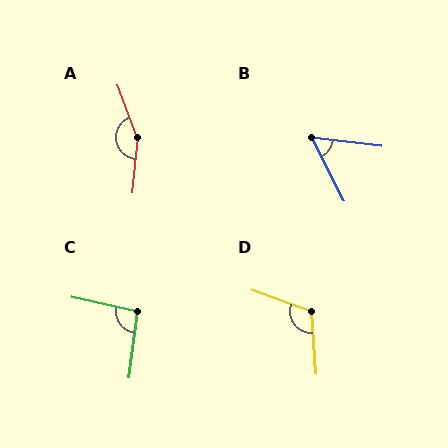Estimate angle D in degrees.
Approximately 114 degrees.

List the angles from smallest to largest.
B (56°), C (96°), D (114°), A (155°).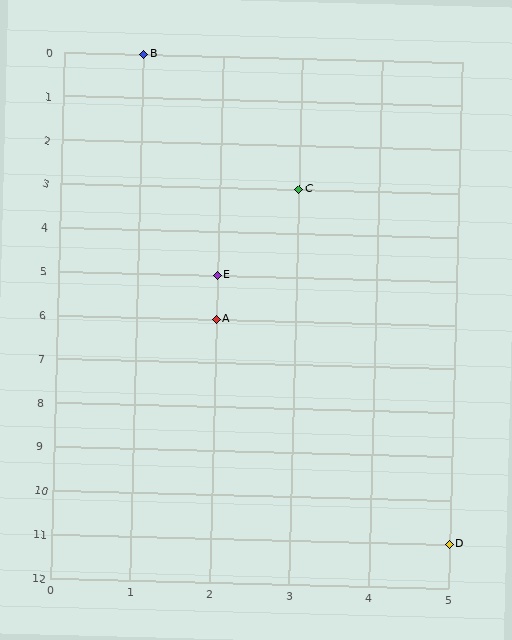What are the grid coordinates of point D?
Point D is at grid coordinates (5, 11).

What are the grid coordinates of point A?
Point A is at grid coordinates (2, 6).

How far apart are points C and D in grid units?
Points C and D are 2 columns and 8 rows apart (about 8.2 grid units diagonally).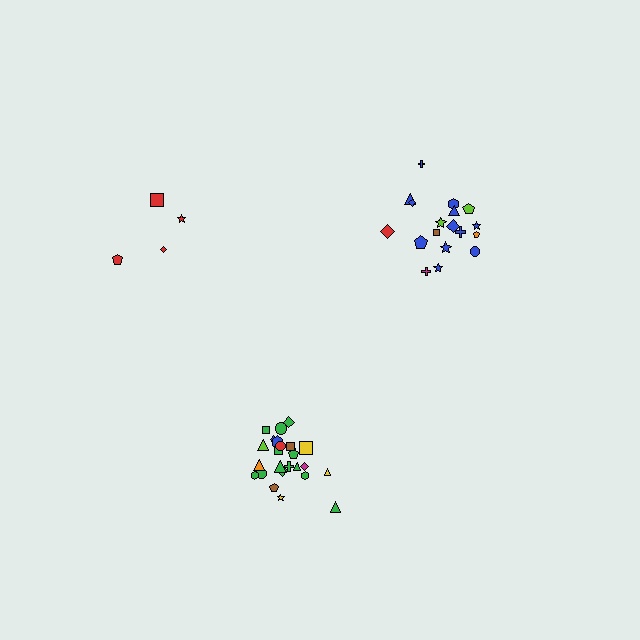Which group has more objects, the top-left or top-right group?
The top-right group.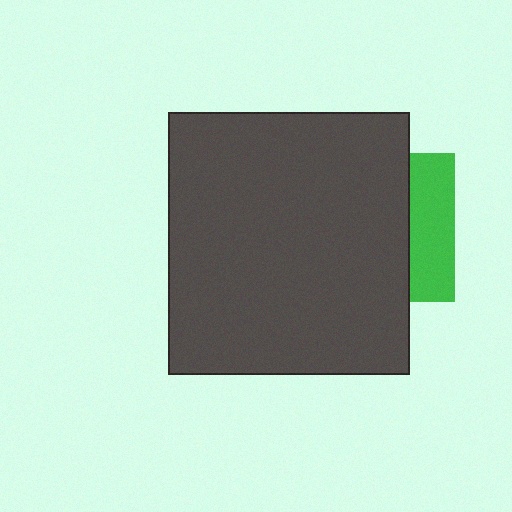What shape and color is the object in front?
The object in front is a dark gray rectangle.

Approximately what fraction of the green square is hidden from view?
Roughly 69% of the green square is hidden behind the dark gray rectangle.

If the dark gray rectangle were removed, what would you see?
You would see the complete green square.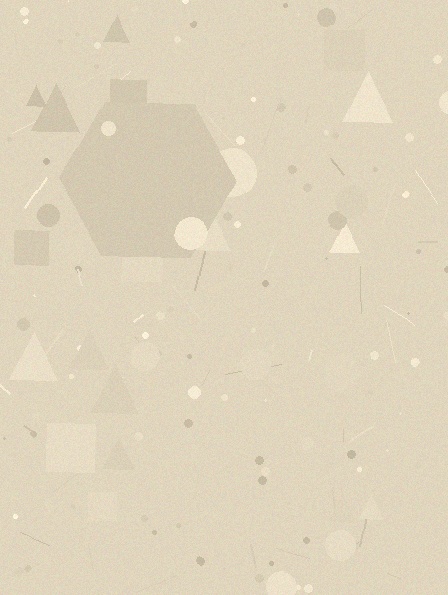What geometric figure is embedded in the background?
A hexagon is embedded in the background.